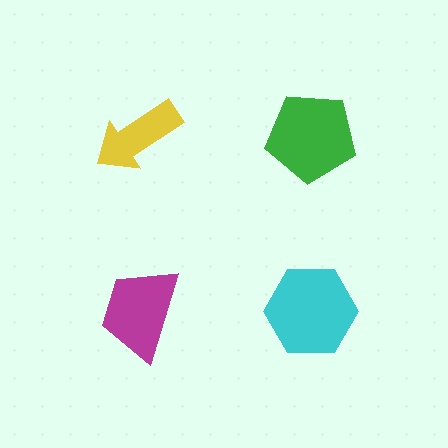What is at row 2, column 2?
A cyan hexagon.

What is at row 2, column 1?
A magenta trapezoid.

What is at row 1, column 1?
A yellow arrow.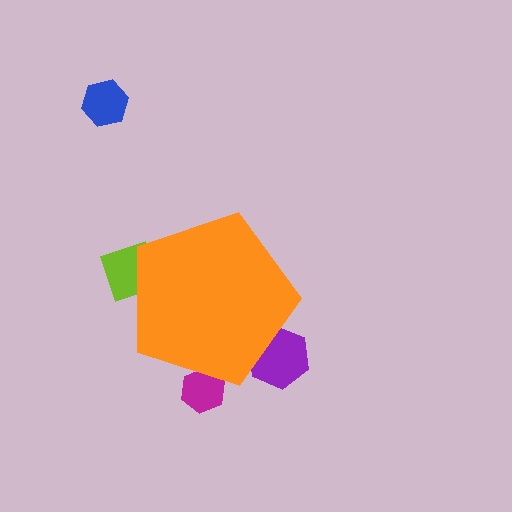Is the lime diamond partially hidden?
Yes, the lime diamond is partially hidden behind the orange pentagon.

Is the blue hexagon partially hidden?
No, the blue hexagon is fully visible.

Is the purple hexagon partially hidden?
Yes, the purple hexagon is partially hidden behind the orange pentagon.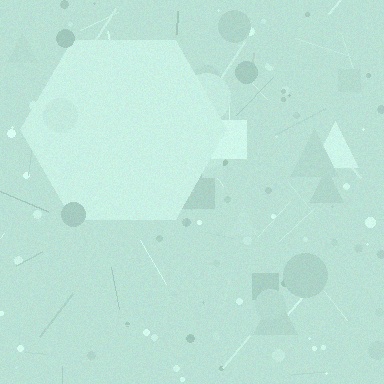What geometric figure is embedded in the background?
A hexagon is embedded in the background.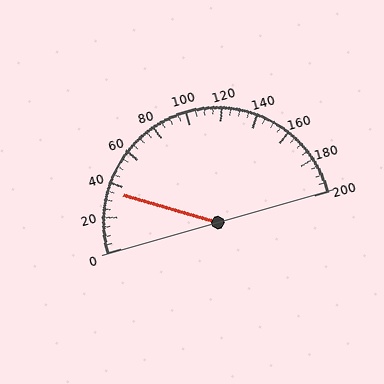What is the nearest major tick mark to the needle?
The nearest major tick mark is 40.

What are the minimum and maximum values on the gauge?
The gauge ranges from 0 to 200.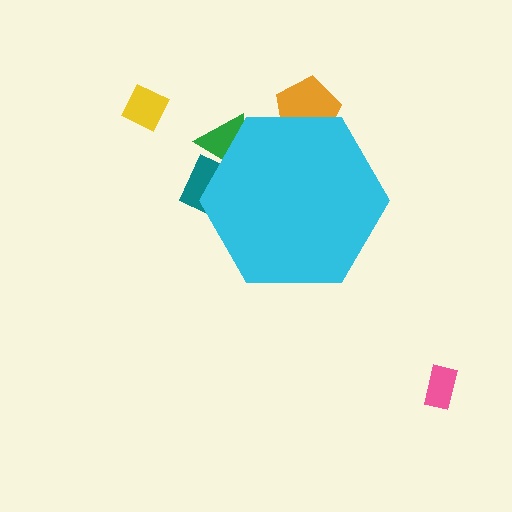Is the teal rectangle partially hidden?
Yes, the teal rectangle is partially hidden behind the cyan hexagon.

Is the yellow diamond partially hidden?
No, the yellow diamond is fully visible.